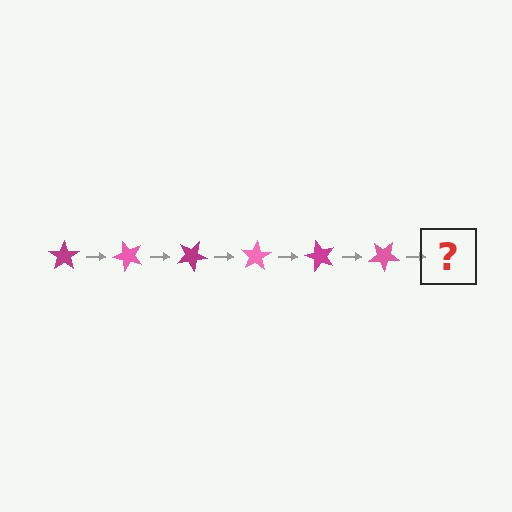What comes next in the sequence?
The next element should be a magenta star, rotated 300 degrees from the start.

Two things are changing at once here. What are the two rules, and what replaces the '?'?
The two rules are that it rotates 50 degrees each step and the color cycles through magenta and pink. The '?' should be a magenta star, rotated 300 degrees from the start.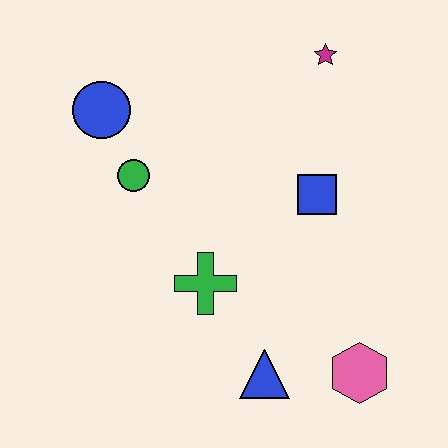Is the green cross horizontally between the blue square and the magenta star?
No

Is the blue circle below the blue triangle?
No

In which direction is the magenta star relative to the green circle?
The magenta star is to the right of the green circle.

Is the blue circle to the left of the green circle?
Yes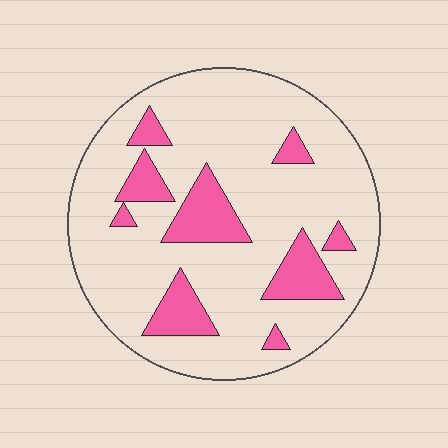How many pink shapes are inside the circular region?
9.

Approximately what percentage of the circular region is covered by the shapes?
Approximately 20%.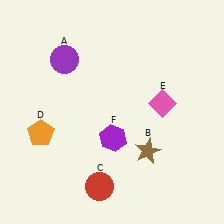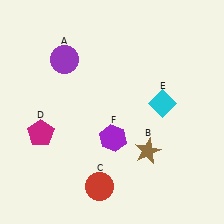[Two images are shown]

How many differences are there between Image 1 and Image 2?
There are 2 differences between the two images.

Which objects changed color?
D changed from orange to magenta. E changed from pink to cyan.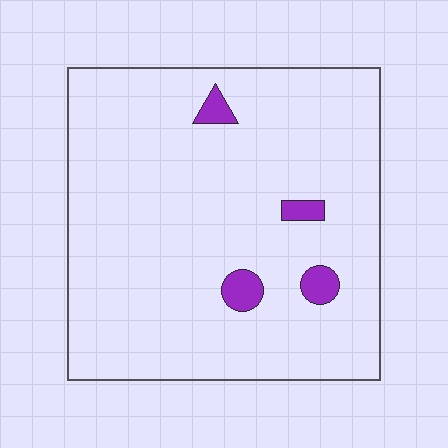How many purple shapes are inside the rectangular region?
4.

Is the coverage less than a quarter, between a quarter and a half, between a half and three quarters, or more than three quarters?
Less than a quarter.